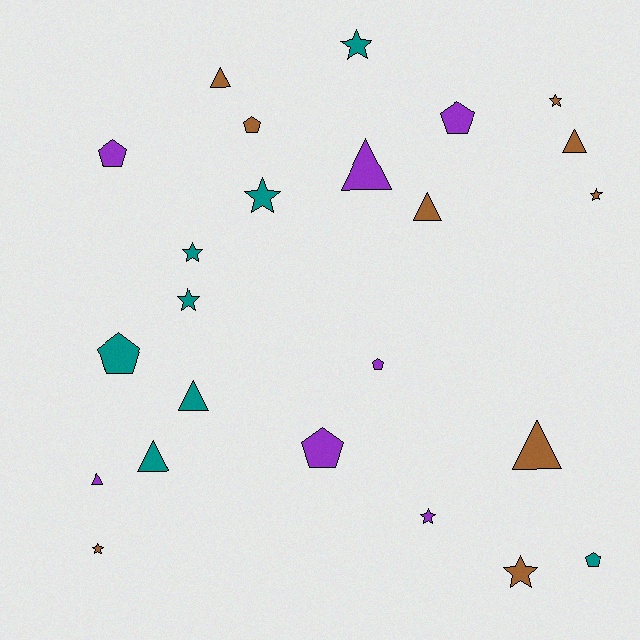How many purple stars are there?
There is 1 purple star.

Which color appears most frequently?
Brown, with 9 objects.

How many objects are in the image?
There are 24 objects.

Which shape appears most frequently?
Star, with 9 objects.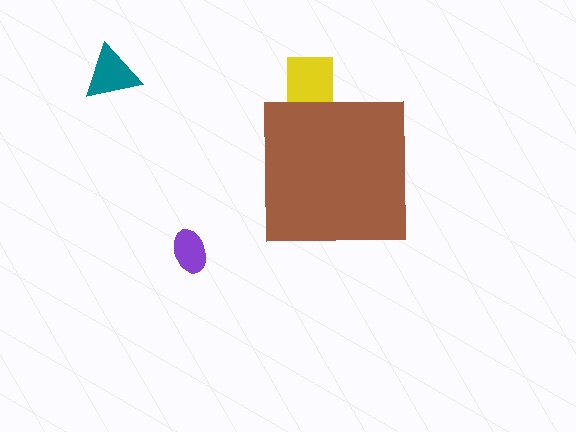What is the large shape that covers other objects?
A brown square.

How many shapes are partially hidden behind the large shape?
1 shape is partially hidden.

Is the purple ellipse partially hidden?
No, the purple ellipse is fully visible.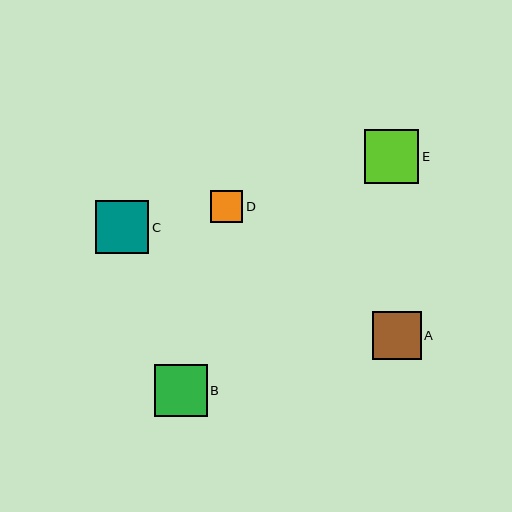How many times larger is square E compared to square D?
Square E is approximately 1.7 times the size of square D.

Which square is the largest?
Square E is the largest with a size of approximately 55 pixels.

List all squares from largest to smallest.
From largest to smallest: E, C, B, A, D.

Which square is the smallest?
Square D is the smallest with a size of approximately 32 pixels.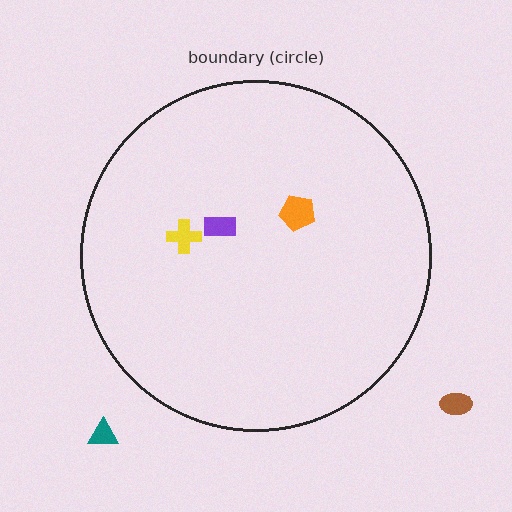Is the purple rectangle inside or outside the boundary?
Inside.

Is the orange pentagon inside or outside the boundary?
Inside.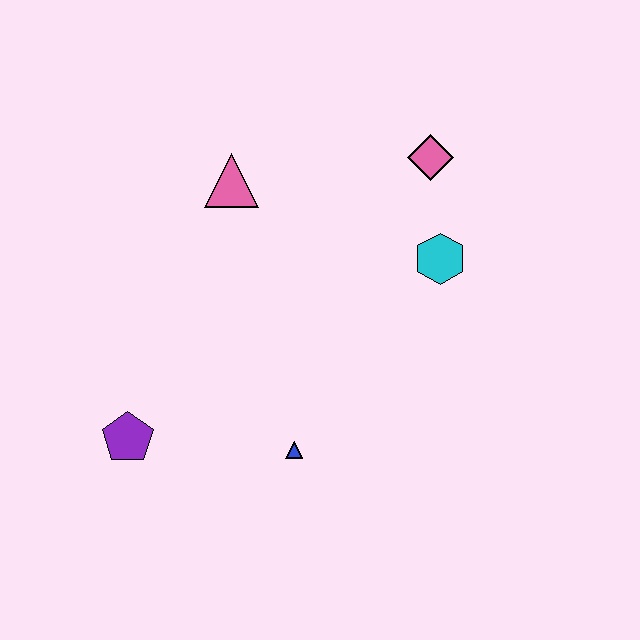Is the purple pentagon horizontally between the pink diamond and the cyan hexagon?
No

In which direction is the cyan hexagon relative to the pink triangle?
The cyan hexagon is to the right of the pink triangle.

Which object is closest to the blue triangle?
The purple pentagon is closest to the blue triangle.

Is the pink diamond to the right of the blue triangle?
Yes